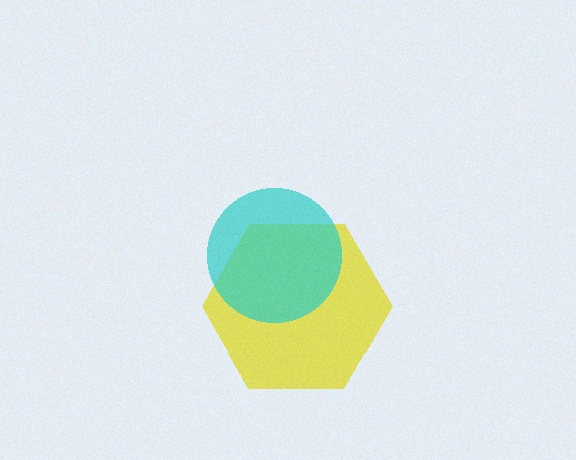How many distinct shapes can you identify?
There are 2 distinct shapes: a yellow hexagon, a cyan circle.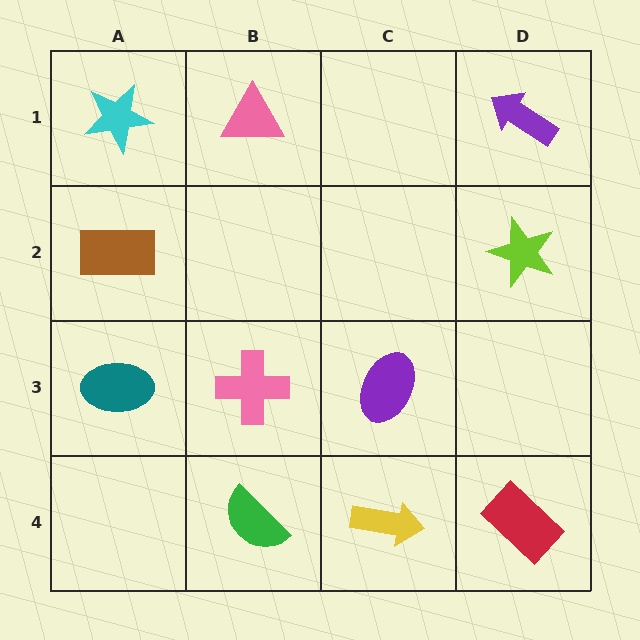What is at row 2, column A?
A brown rectangle.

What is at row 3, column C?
A purple ellipse.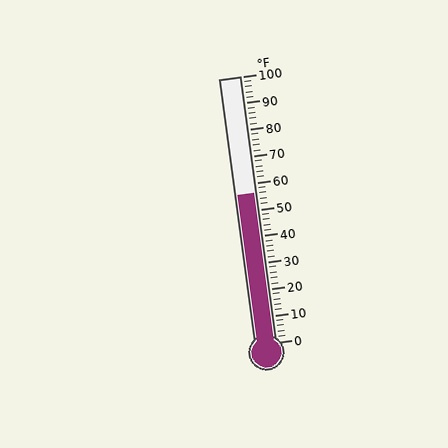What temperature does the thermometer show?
The thermometer shows approximately 56°F.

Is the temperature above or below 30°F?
The temperature is above 30°F.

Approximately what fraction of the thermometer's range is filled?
The thermometer is filled to approximately 55% of its range.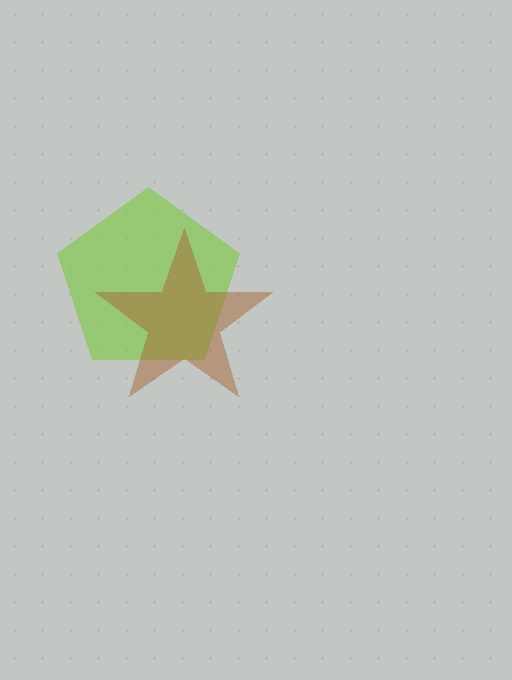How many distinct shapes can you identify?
There are 2 distinct shapes: a lime pentagon, a brown star.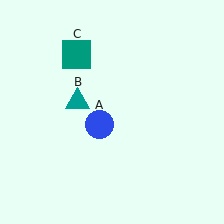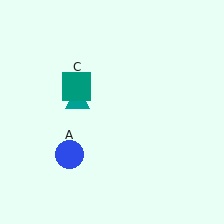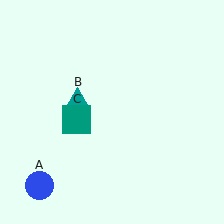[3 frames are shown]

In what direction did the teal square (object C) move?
The teal square (object C) moved down.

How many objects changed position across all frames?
2 objects changed position: blue circle (object A), teal square (object C).